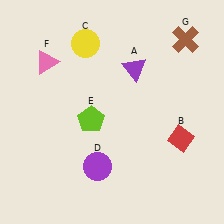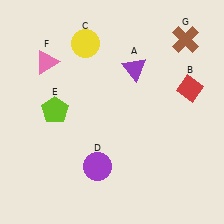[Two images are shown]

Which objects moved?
The objects that moved are: the red diamond (B), the lime pentagon (E).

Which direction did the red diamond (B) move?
The red diamond (B) moved up.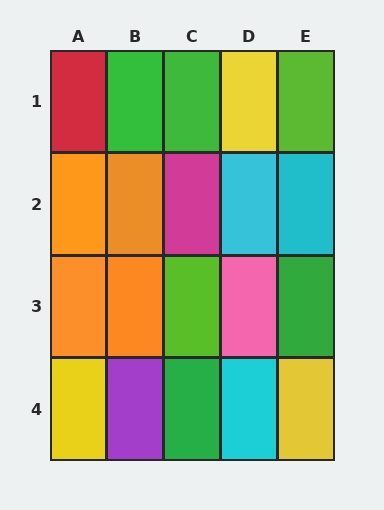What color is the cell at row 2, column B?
Orange.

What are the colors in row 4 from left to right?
Yellow, purple, green, cyan, yellow.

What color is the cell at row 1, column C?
Green.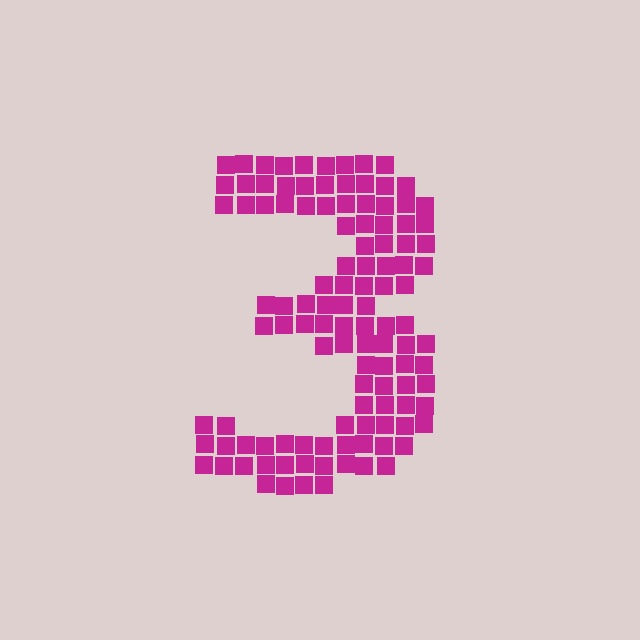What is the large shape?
The large shape is the digit 3.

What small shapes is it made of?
It is made of small squares.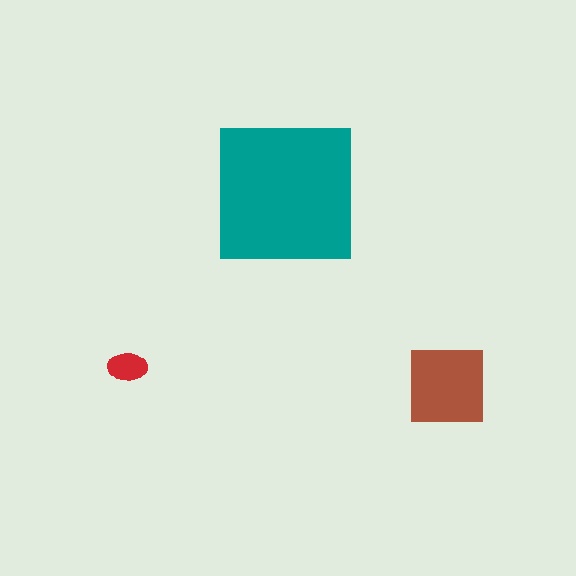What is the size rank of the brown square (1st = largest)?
2nd.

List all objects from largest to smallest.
The teal square, the brown square, the red ellipse.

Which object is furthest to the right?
The brown square is rightmost.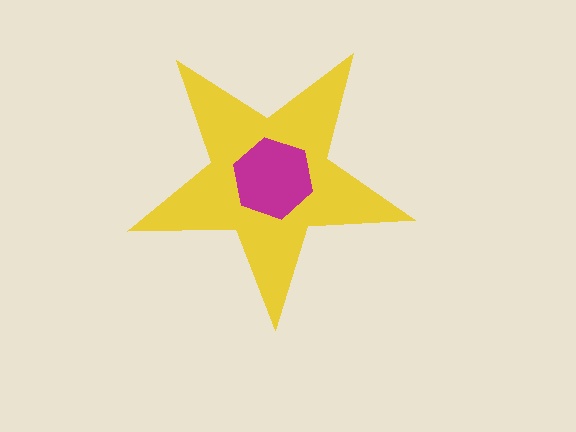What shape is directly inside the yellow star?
The magenta hexagon.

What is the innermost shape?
The magenta hexagon.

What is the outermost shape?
The yellow star.